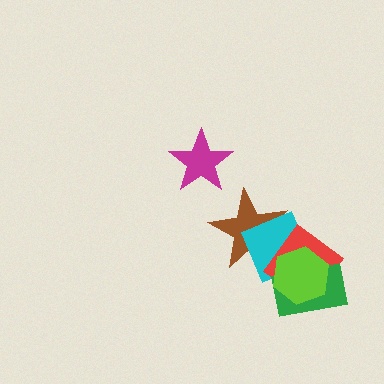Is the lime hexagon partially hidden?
No, no other shape covers it.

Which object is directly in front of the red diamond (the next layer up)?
The green rectangle is directly in front of the red diamond.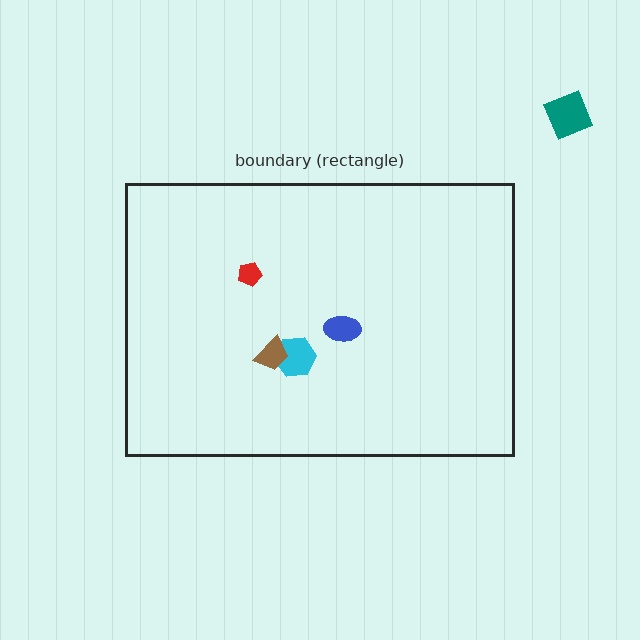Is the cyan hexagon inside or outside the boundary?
Inside.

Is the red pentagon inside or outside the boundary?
Inside.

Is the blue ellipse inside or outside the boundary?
Inside.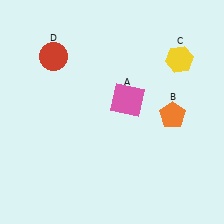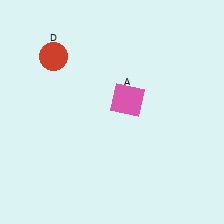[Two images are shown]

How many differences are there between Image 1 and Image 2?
There are 2 differences between the two images.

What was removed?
The yellow hexagon (C), the orange pentagon (B) were removed in Image 2.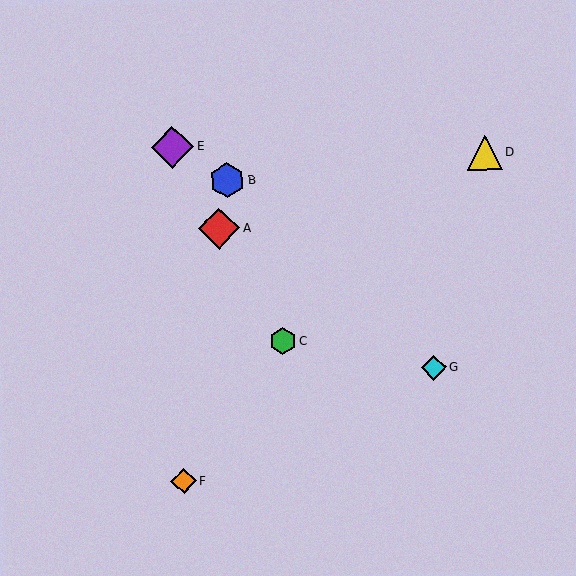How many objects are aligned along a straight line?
3 objects (A, C, E) are aligned along a straight line.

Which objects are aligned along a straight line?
Objects A, C, E are aligned along a straight line.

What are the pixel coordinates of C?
Object C is at (283, 341).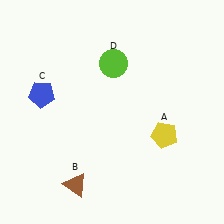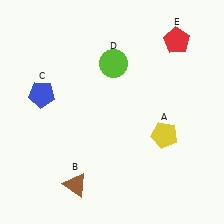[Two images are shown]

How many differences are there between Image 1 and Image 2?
There is 1 difference between the two images.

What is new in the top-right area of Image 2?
A red pentagon (E) was added in the top-right area of Image 2.